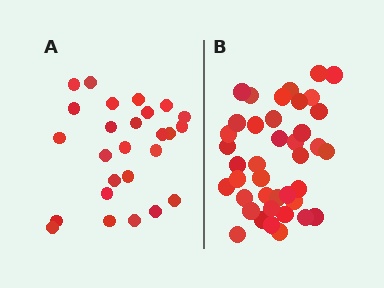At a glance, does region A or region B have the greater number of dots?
Region B (the right region) has more dots.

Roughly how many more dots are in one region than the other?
Region B has approximately 15 more dots than region A.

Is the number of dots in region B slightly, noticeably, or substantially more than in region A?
Region B has substantially more. The ratio is roughly 1.5 to 1.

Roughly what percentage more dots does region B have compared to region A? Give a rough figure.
About 55% more.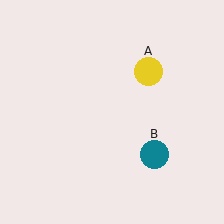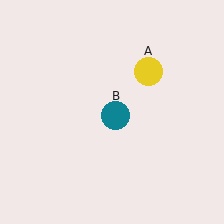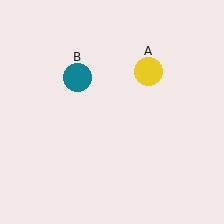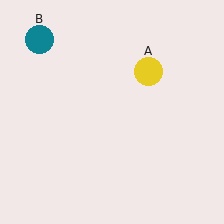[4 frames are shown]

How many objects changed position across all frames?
1 object changed position: teal circle (object B).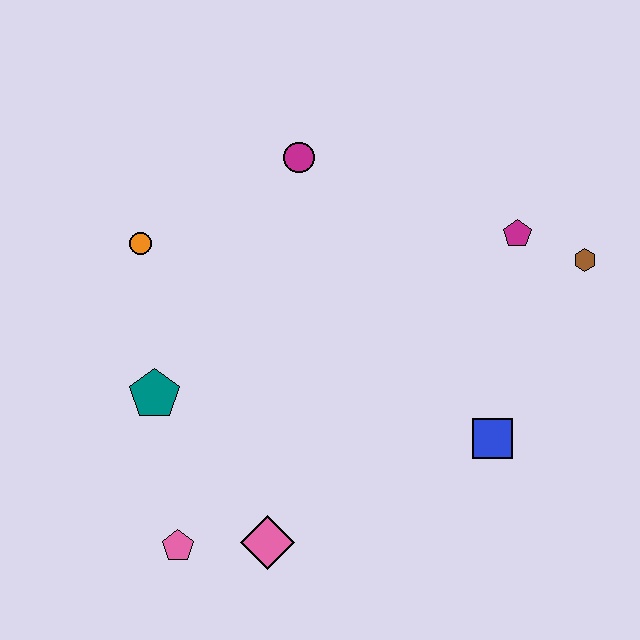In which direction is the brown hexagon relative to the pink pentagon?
The brown hexagon is to the right of the pink pentagon.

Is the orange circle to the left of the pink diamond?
Yes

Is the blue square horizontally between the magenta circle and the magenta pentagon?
Yes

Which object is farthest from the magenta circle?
The pink pentagon is farthest from the magenta circle.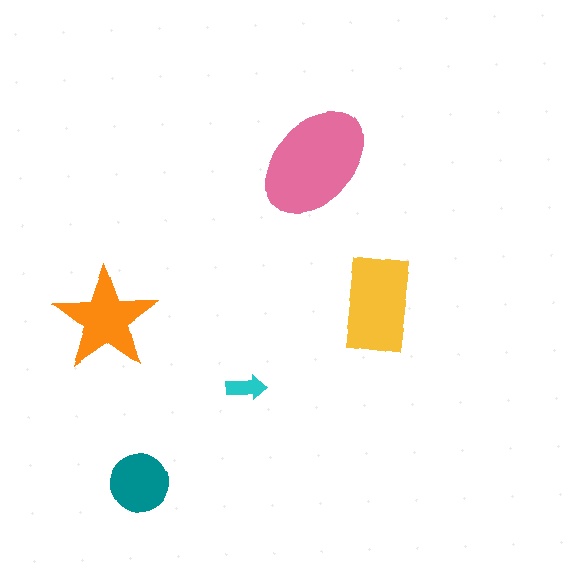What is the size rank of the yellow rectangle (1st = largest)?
2nd.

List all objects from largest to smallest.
The pink ellipse, the yellow rectangle, the orange star, the teal circle, the cyan arrow.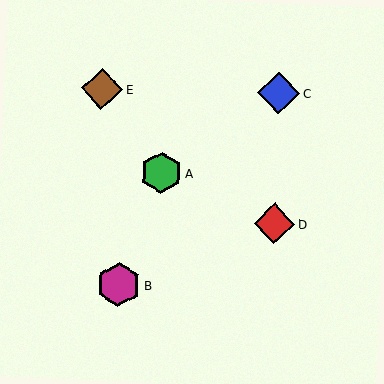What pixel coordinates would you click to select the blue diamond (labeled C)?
Click at (279, 93) to select the blue diamond C.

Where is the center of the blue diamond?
The center of the blue diamond is at (279, 93).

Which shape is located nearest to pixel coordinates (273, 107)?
The blue diamond (labeled C) at (279, 93) is nearest to that location.